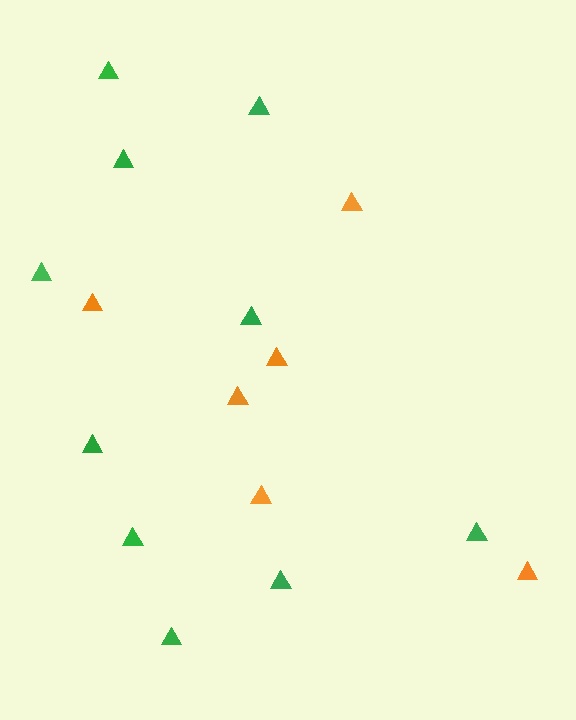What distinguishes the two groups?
There are 2 groups: one group of green triangles (10) and one group of orange triangles (6).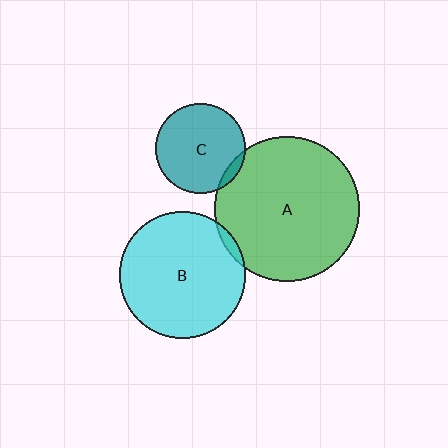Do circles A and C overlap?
Yes.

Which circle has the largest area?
Circle A (green).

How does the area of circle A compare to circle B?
Approximately 1.3 times.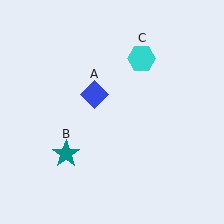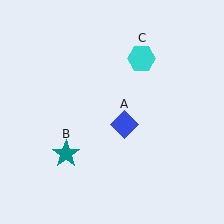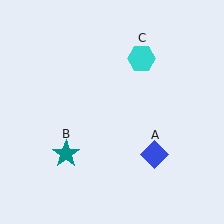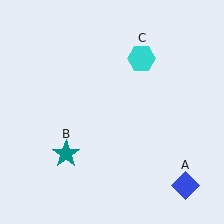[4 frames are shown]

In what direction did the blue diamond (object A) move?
The blue diamond (object A) moved down and to the right.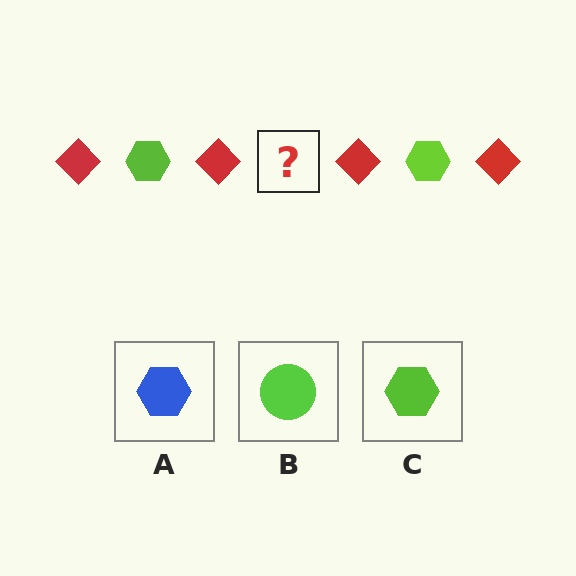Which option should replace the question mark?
Option C.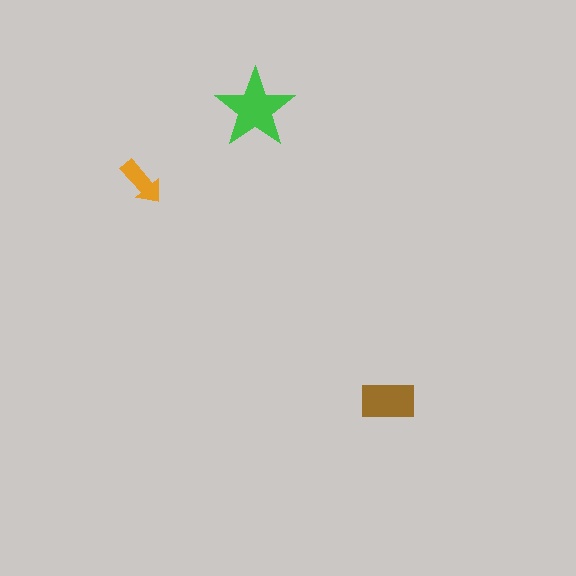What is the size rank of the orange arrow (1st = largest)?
3rd.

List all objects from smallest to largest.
The orange arrow, the brown rectangle, the green star.